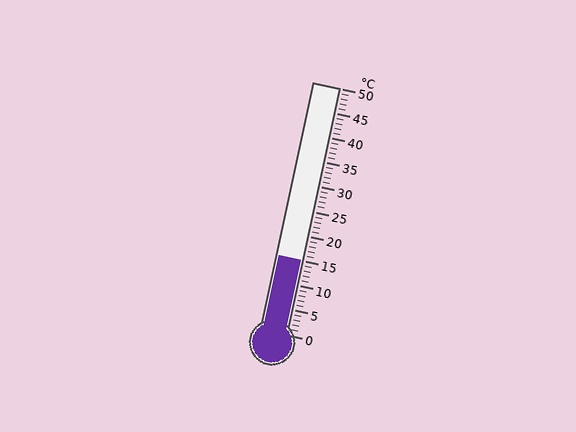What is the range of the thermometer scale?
The thermometer scale ranges from 0°C to 50°C.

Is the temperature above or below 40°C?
The temperature is below 40°C.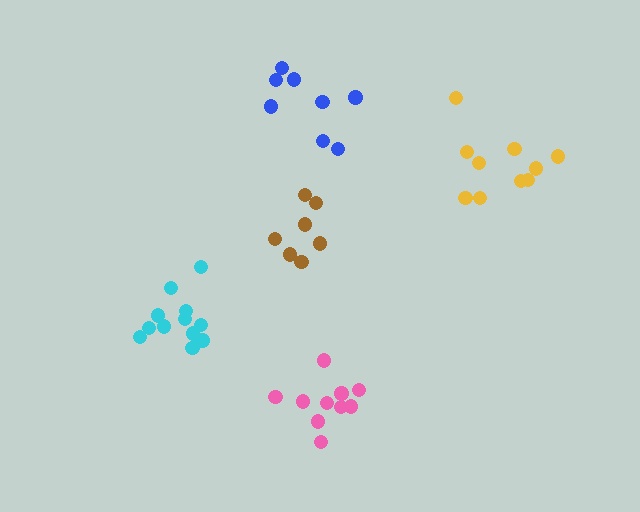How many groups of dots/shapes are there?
There are 5 groups.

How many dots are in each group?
Group 1: 10 dots, Group 2: 7 dots, Group 3: 12 dots, Group 4: 10 dots, Group 5: 8 dots (47 total).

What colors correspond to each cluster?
The clusters are colored: pink, brown, cyan, yellow, blue.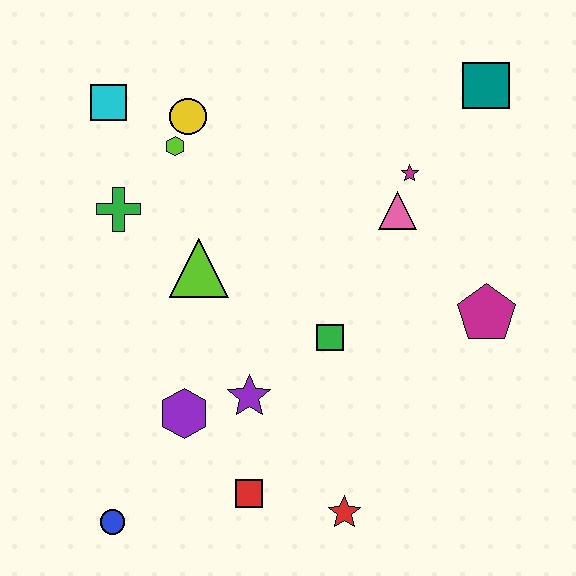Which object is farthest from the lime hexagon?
The red star is farthest from the lime hexagon.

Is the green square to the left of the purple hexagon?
No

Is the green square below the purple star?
No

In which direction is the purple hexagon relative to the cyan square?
The purple hexagon is below the cyan square.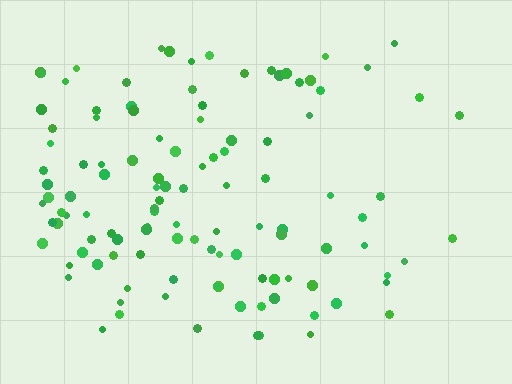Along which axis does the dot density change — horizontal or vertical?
Horizontal.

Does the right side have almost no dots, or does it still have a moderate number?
Still a moderate number, just noticeably fewer than the left.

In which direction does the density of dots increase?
From right to left, with the left side densest.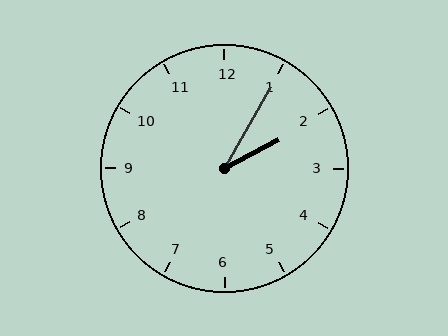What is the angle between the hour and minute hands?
Approximately 32 degrees.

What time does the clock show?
2:05.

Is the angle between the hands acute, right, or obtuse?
It is acute.